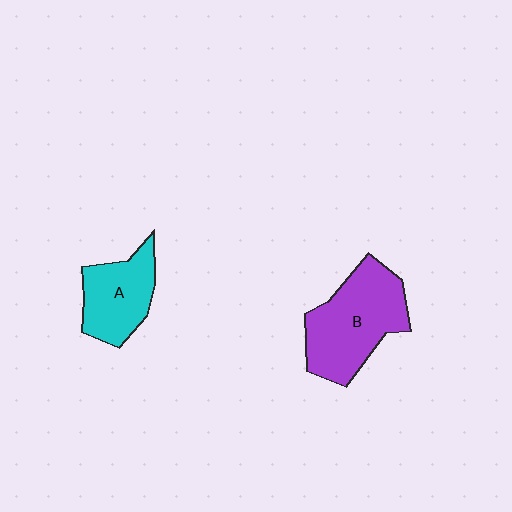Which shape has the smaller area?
Shape A (cyan).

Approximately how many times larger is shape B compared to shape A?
Approximately 1.5 times.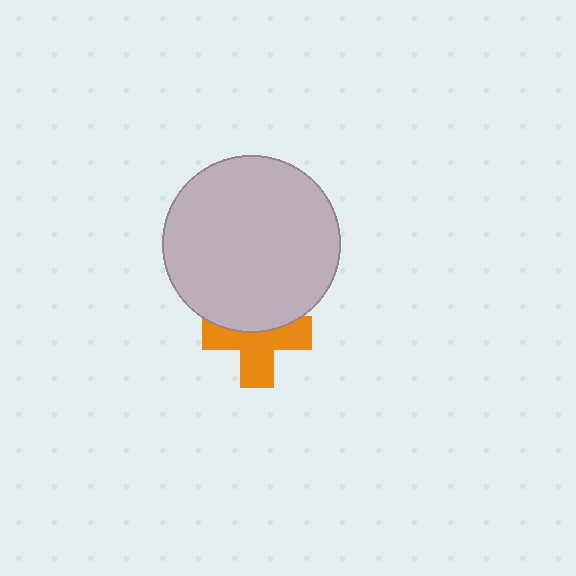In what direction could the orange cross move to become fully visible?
The orange cross could move down. That would shift it out from behind the light gray circle entirely.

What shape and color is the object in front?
The object in front is a light gray circle.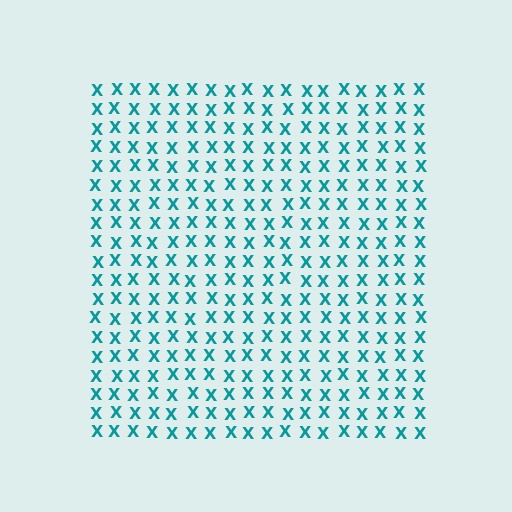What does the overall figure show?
The overall figure shows a square.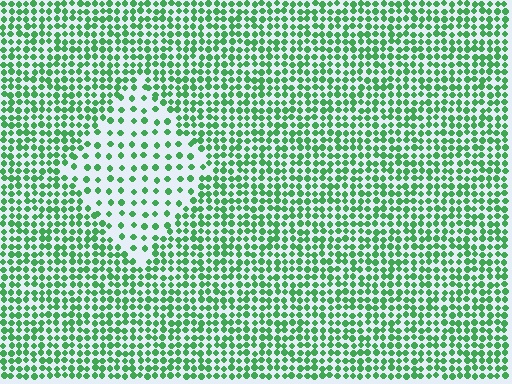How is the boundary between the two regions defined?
The boundary is defined by a change in element density (approximately 2.3x ratio). All elements are the same color, size, and shape.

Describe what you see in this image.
The image contains small green elements arranged at two different densities. A diamond-shaped region is visible where the elements are less densely packed than the surrounding area.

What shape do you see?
I see a diamond.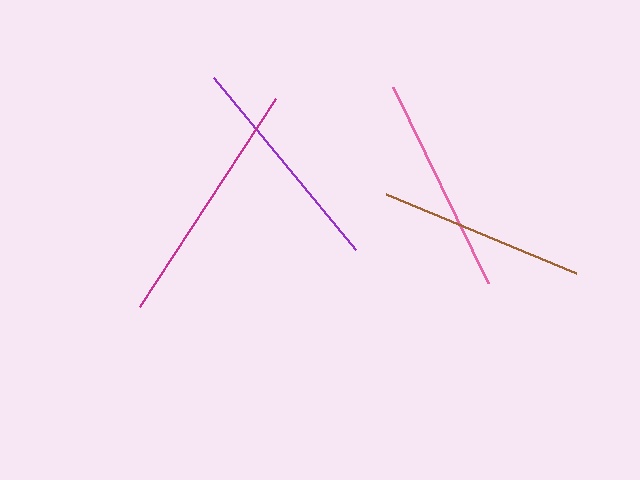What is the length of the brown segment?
The brown segment is approximately 206 pixels long.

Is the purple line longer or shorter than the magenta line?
The magenta line is longer than the purple line.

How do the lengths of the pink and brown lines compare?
The pink and brown lines are approximately the same length.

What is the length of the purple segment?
The purple segment is approximately 223 pixels long.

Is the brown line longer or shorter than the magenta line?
The magenta line is longer than the brown line.